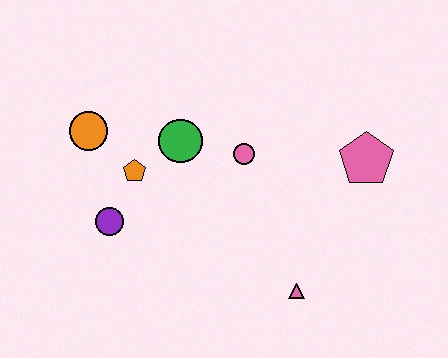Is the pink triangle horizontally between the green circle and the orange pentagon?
No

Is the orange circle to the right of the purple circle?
No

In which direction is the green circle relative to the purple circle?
The green circle is above the purple circle.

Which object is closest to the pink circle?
The green circle is closest to the pink circle.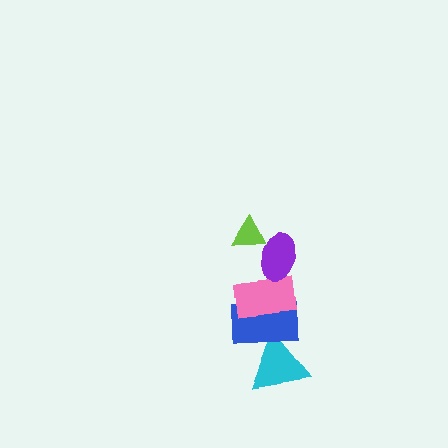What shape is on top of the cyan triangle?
The blue rectangle is on top of the cyan triangle.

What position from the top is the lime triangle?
The lime triangle is 1st from the top.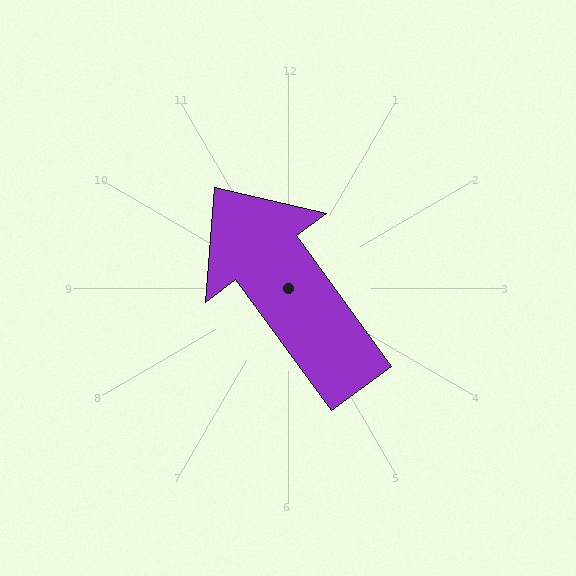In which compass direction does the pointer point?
Northwest.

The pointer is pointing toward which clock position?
Roughly 11 o'clock.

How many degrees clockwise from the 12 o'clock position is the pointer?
Approximately 324 degrees.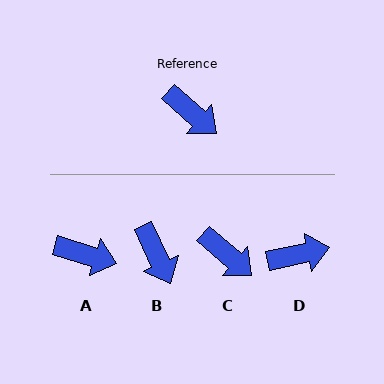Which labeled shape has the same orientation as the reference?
C.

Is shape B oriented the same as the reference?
No, it is off by about 24 degrees.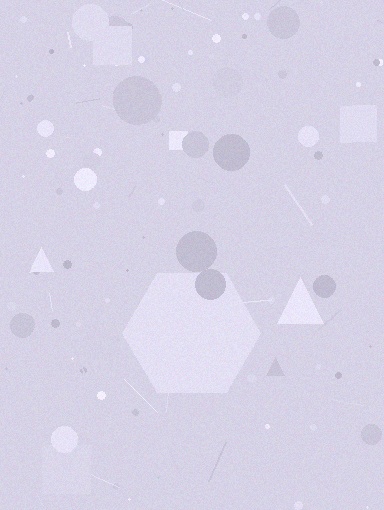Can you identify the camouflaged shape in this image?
The camouflaged shape is a hexagon.